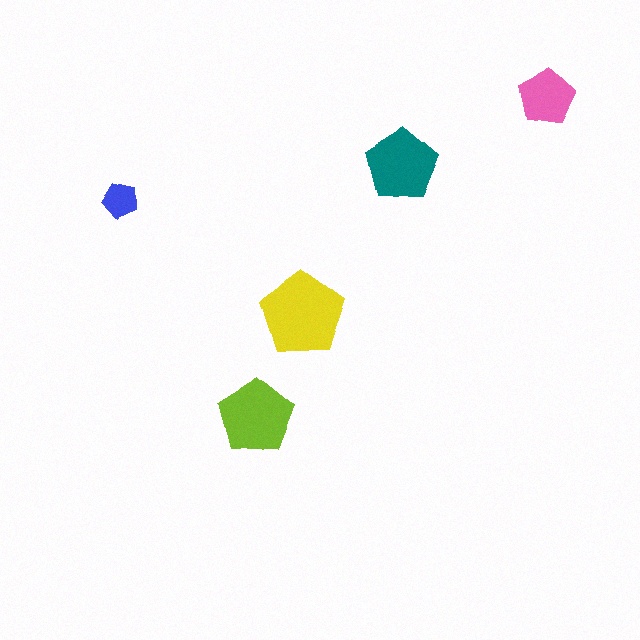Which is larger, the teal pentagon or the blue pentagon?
The teal one.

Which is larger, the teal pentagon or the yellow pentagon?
The yellow one.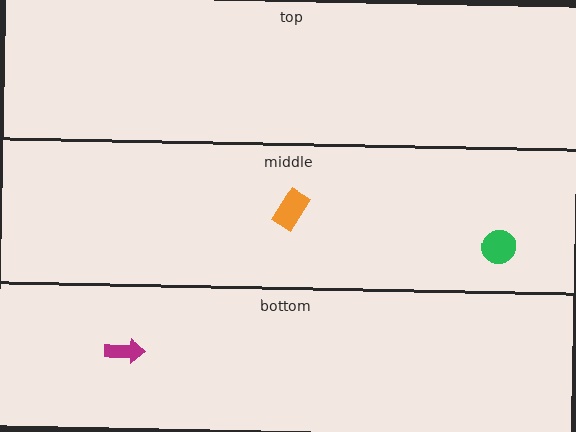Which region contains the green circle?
The middle region.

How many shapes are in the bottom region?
1.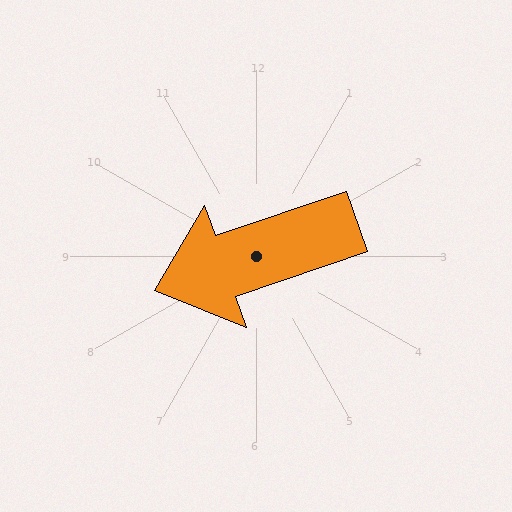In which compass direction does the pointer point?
West.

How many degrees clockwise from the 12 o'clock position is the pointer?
Approximately 251 degrees.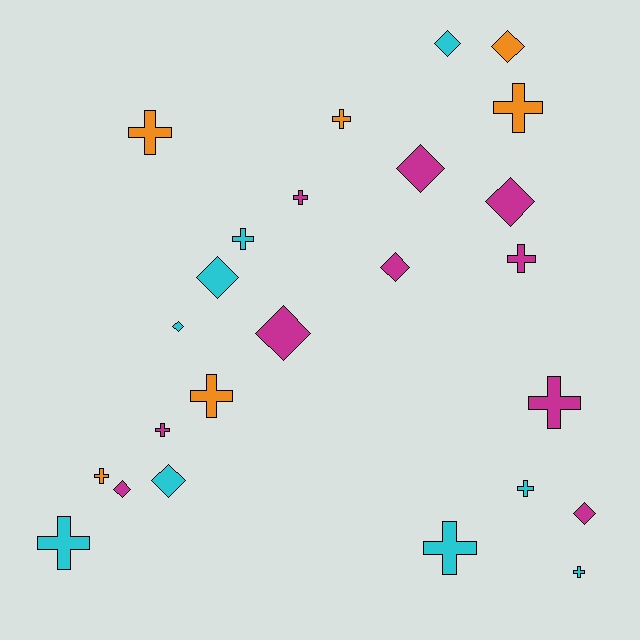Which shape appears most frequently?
Cross, with 14 objects.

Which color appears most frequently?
Magenta, with 10 objects.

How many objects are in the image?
There are 25 objects.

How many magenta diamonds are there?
There are 6 magenta diamonds.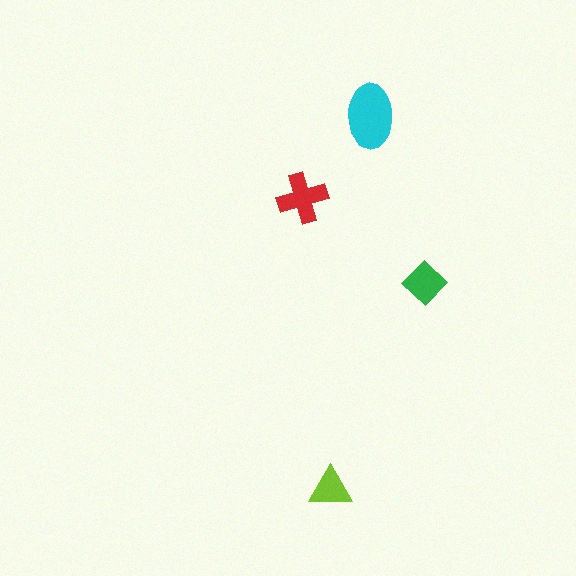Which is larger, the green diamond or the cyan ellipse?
The cyan ellipse.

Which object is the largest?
The cyan ellipse.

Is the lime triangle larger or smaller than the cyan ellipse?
Smaller.